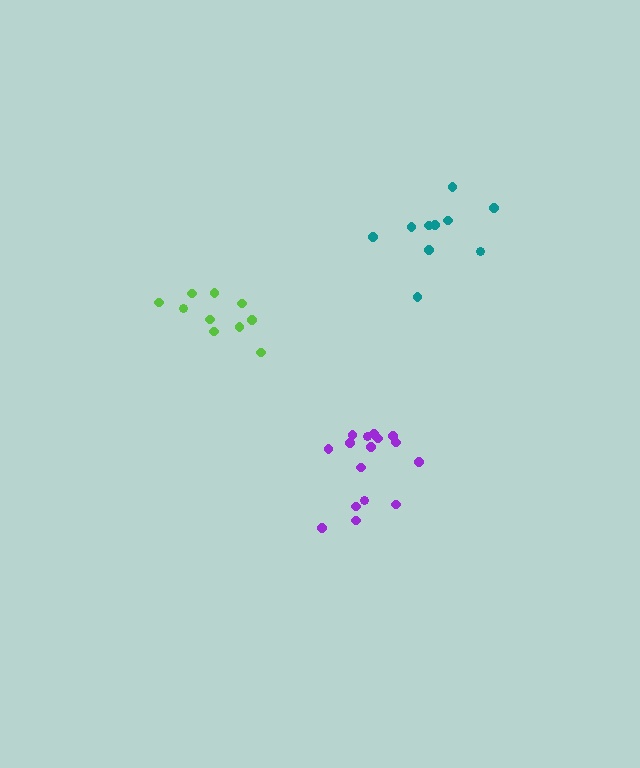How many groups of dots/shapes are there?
There are 3 groups.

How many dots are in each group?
Group 1: 16 dots, Group 2: 10 dots, Group 3: 10 dots (36 total).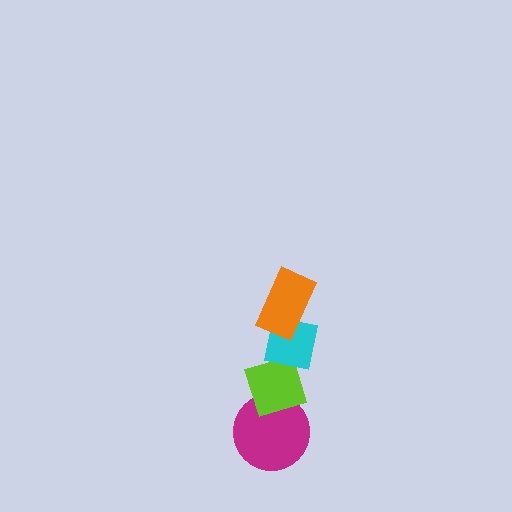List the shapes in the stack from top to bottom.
From top to bottom: the orange rectangle, the cyan square, the lime diamond, the magenta circle.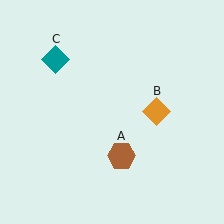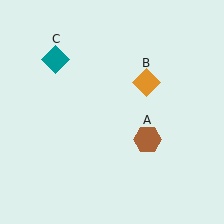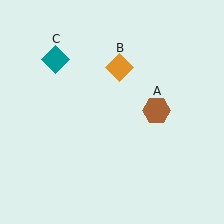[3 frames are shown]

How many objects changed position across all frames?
2 objects changed position: brown hexagon (object A), orange diamond (object B).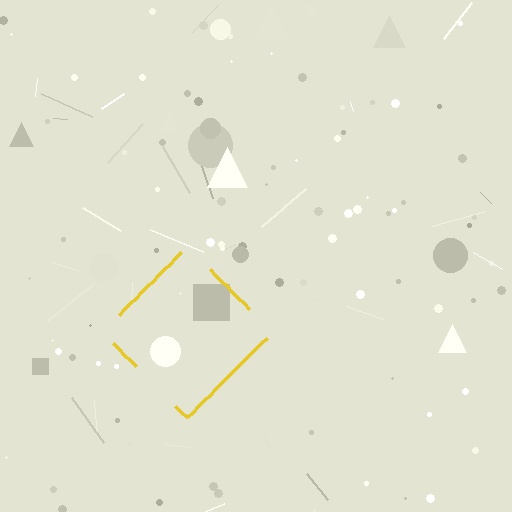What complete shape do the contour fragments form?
The contour fragments form a diamond.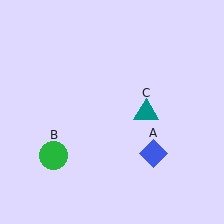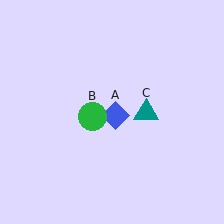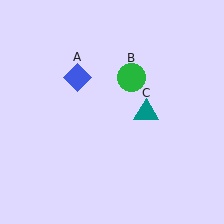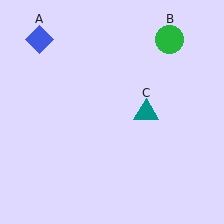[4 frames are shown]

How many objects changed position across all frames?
2 objects changed position: blue diamond (object A), green circle (object B).